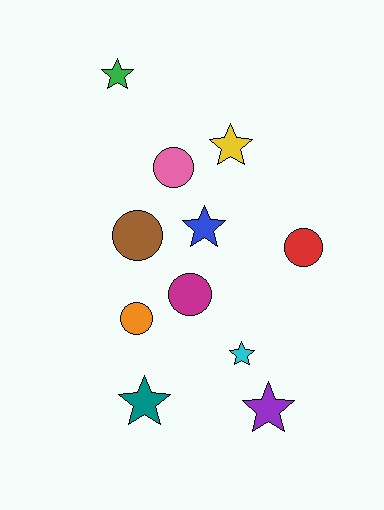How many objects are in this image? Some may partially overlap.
There are 11 objects.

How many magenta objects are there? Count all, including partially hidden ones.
There is 1 magenta object.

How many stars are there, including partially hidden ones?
There are 6 stars.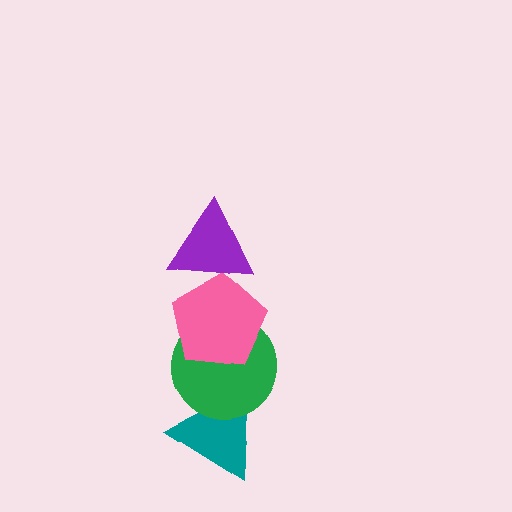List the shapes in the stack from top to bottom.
From top to bottom: the purple triangle, the pink pentagon, the green circle, the teal triangle.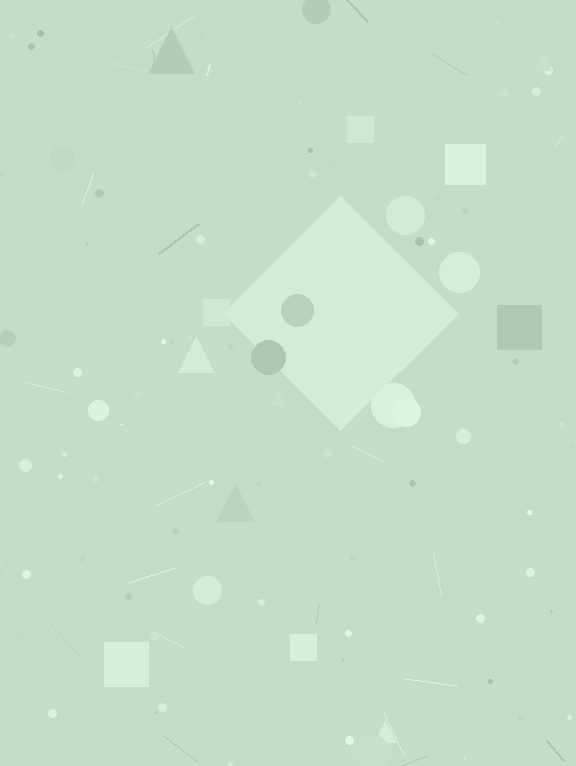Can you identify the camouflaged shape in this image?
The camouflaged shape is a diamond.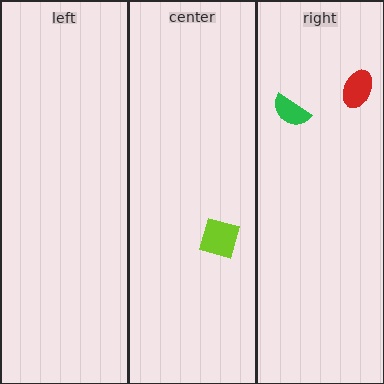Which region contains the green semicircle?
The right region.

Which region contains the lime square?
The center region.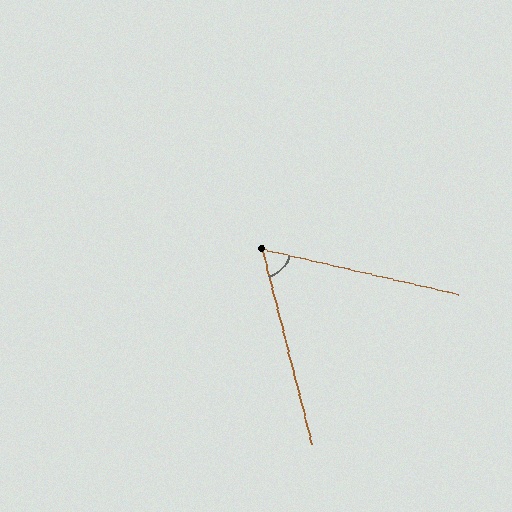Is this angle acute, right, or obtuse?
It is acute.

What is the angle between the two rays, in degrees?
Approximately 63 degrees.